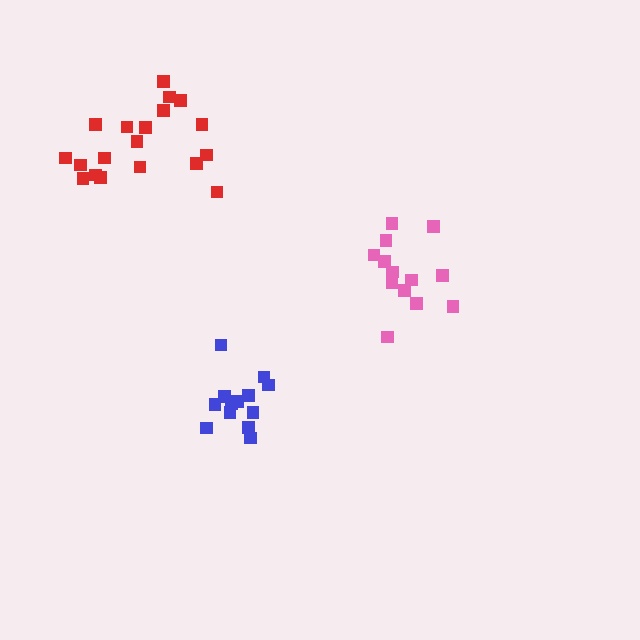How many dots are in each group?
Group 1: 13 dots, Group 2: 19 dots, Group 3: 13 dots (45 total).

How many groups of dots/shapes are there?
There are 3 groups.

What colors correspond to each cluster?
The clusters are colored: pink, red, blue.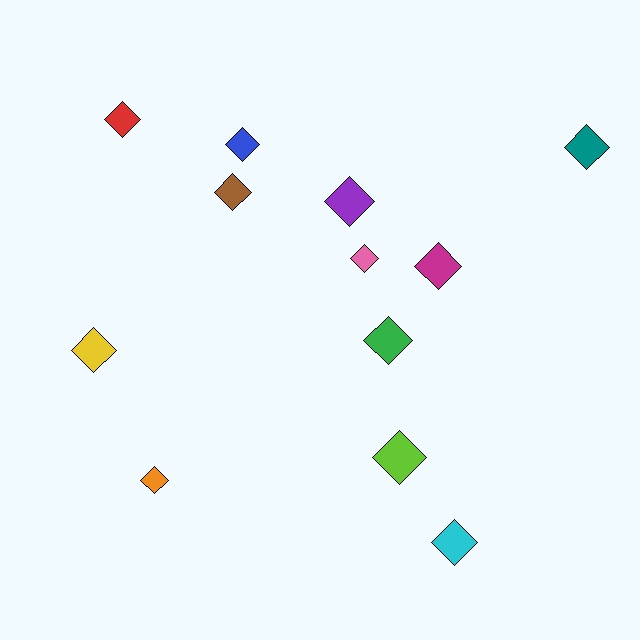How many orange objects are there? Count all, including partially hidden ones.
There is 1 orange object.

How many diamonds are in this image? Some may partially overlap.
There are 12 diamonds.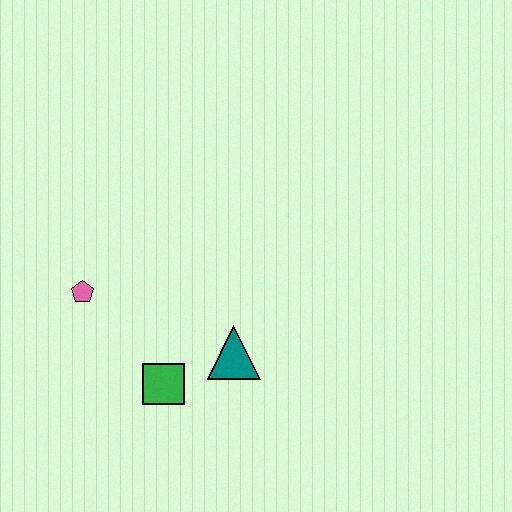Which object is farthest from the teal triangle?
The pink pentagon is farthest from the teal triangle.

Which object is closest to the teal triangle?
The green square is closest to the teal triangle.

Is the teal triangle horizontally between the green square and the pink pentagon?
No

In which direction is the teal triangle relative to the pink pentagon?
The teal triangle is to the right of the pink pentagon.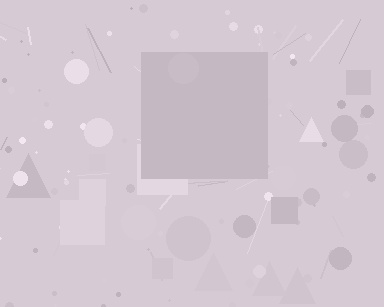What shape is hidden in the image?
A square is hidden in the image.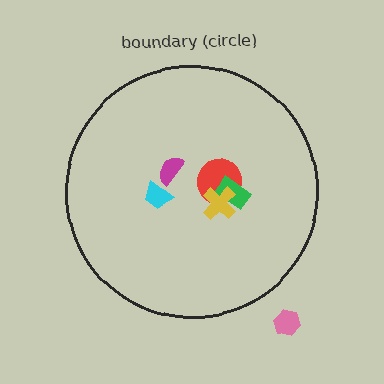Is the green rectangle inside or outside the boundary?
Inside.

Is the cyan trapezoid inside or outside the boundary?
Inside.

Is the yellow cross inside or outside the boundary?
Inside.